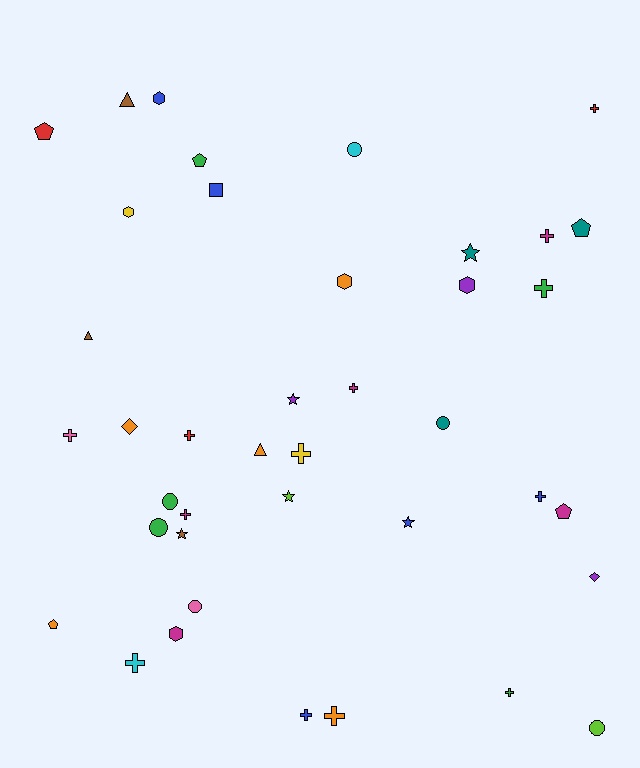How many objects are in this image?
There are 40 objects.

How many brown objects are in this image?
There are 3 brown objects.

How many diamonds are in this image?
There are 2 diamonds.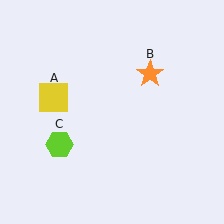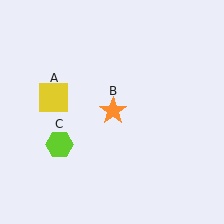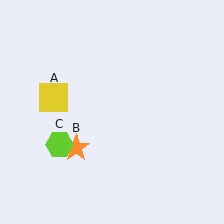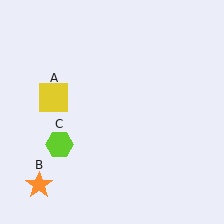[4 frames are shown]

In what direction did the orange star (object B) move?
The orange star (object B) moved down and to the left.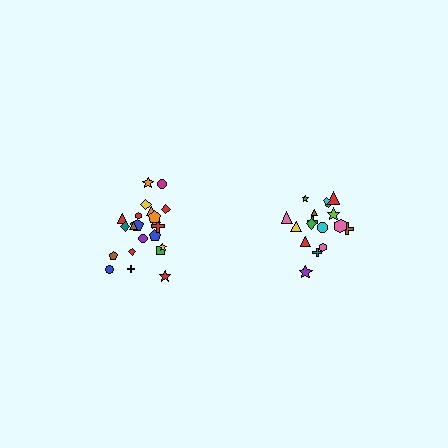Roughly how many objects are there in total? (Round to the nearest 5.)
Roughly 40 objects in total.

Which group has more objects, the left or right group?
The left group.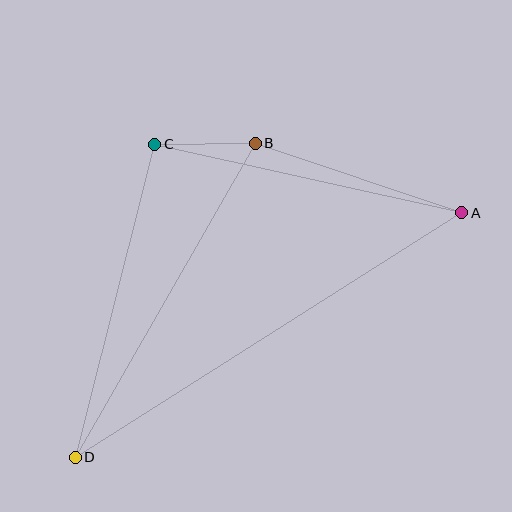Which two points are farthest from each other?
Points A and D are farthest from each other.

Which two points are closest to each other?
Points B and C are closest to each other.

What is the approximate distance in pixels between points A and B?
The distance between A and B is approximately 218 pixels.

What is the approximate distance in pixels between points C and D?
The distance between C and D is approximately 323 pixels.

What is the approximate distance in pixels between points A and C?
The distance between A and C is approximately 315 pixels.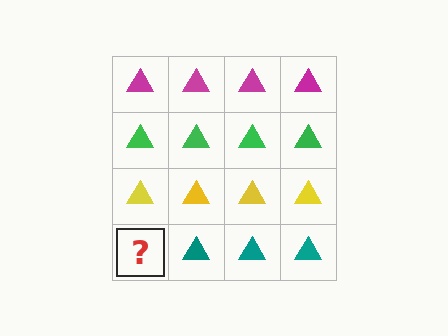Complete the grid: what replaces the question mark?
The question mark should be replaced with a teal triangle.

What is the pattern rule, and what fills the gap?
The rule is that each row has a consistent color. The gap should be filled with a teal triangle.